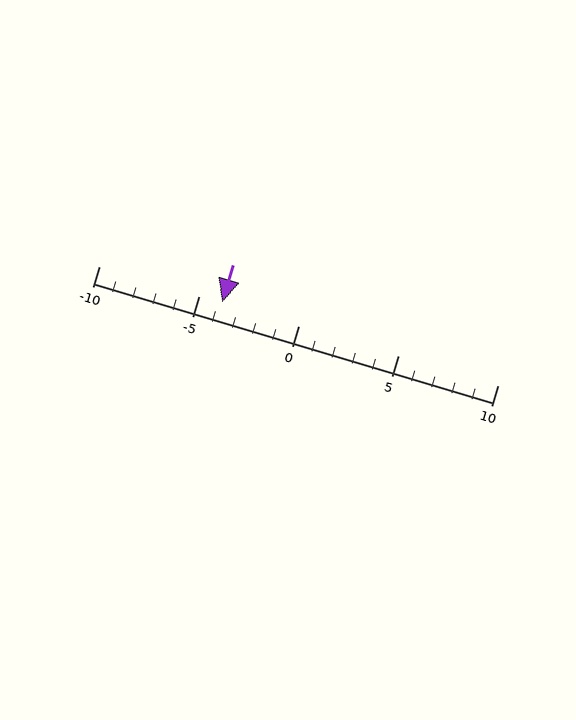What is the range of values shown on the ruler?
The ruler shows values from -10 to 10.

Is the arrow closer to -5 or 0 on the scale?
The arrow is closer to -5.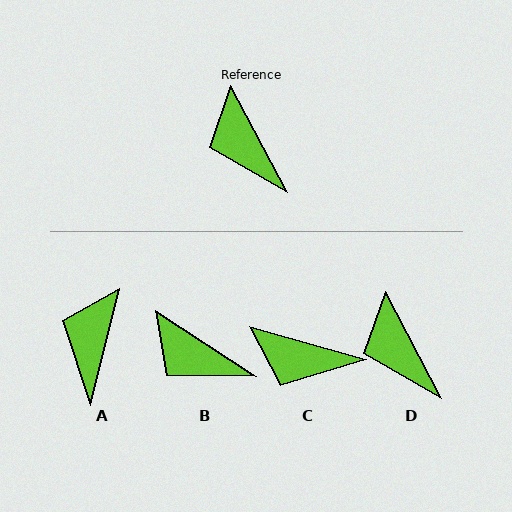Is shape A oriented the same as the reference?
No, it is off by about 42 degrees.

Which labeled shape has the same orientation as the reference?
D.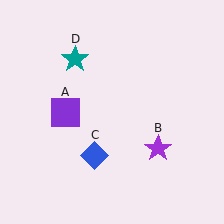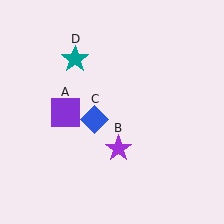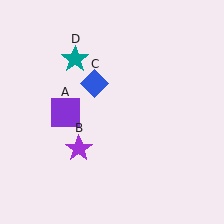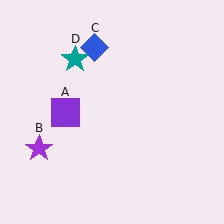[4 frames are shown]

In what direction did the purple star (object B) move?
The purple star (object B) moved left.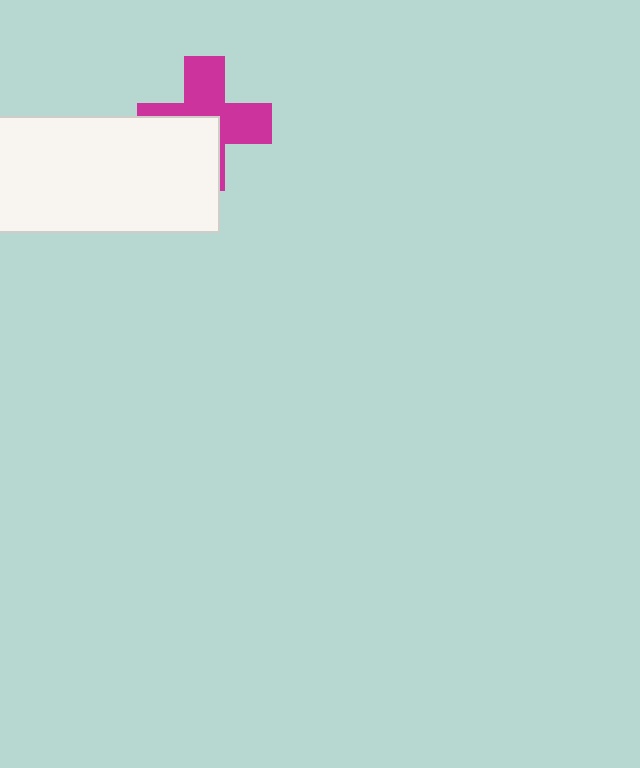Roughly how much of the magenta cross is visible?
About half of it is visible (roughly 57%).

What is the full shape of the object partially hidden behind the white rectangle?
The partially hidden object is a magenta cross.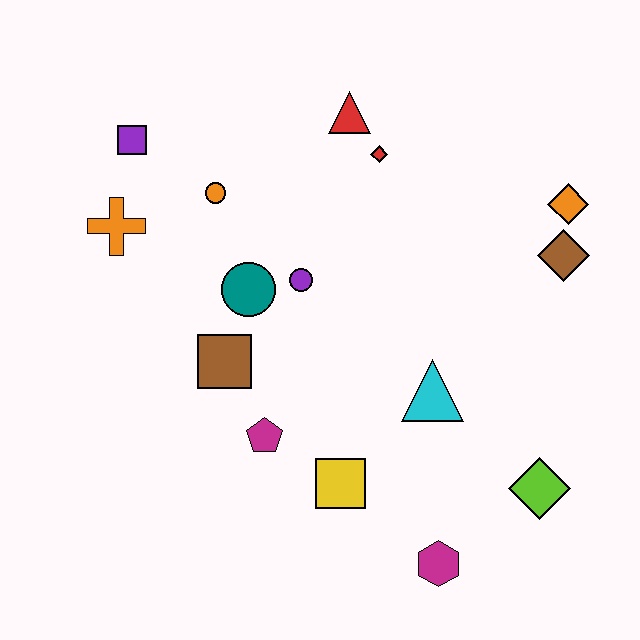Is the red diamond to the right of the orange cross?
Yes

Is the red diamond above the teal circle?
Yes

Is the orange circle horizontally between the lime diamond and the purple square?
Yes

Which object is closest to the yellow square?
The magenta pentagon is closest to the yellow square.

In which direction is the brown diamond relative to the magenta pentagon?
The brown diamond is to the right of the magenta pentagon.